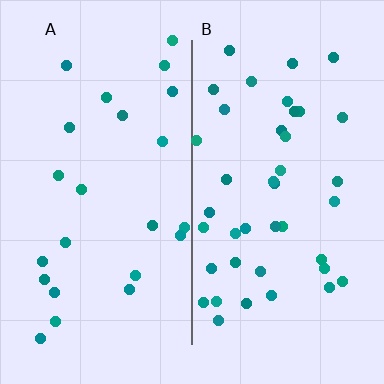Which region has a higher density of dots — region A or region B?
B (the right).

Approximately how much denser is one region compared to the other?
Approximately 1.7× — region B over region A.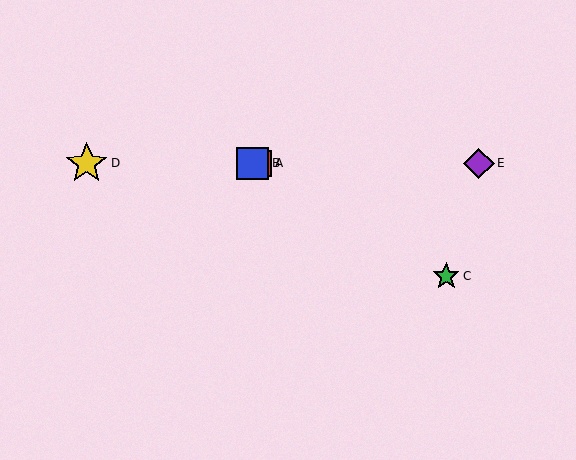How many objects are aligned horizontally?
4 objects (A, B, D, E) are aligned horizontally.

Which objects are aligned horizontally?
Objects A, B, D, E are aligned horizontally.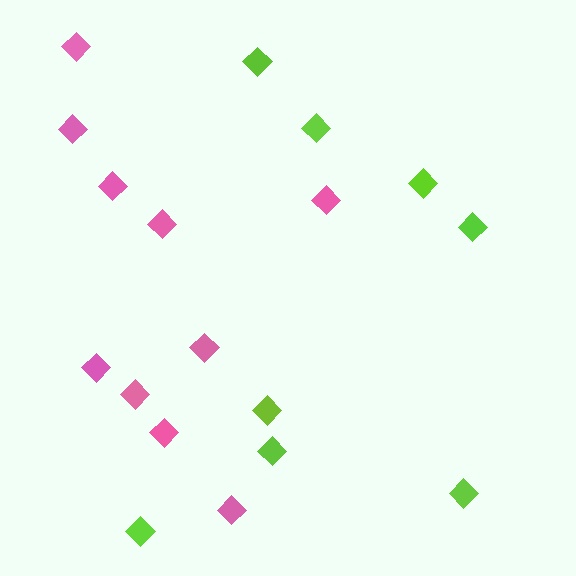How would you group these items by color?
There are 2 groups: one group of pink diamonds (10) and one group of lime diamonds (8).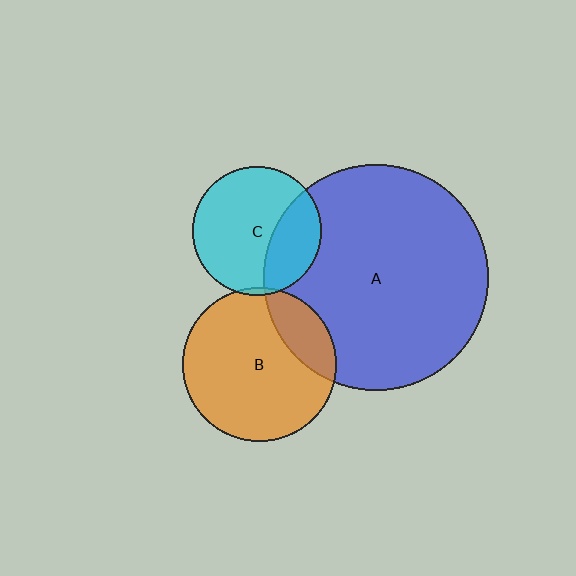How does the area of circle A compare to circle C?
Approximately 3.1 times.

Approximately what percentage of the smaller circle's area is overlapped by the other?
Approximately 20%.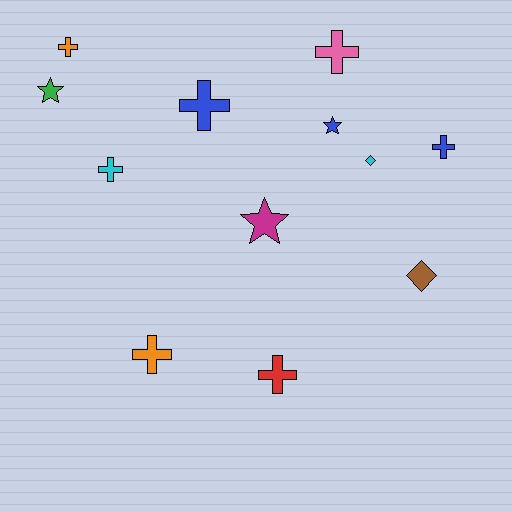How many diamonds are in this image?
There are 2 diamonds.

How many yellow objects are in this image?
There are no yellow objects.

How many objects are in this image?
There are 12 objects.